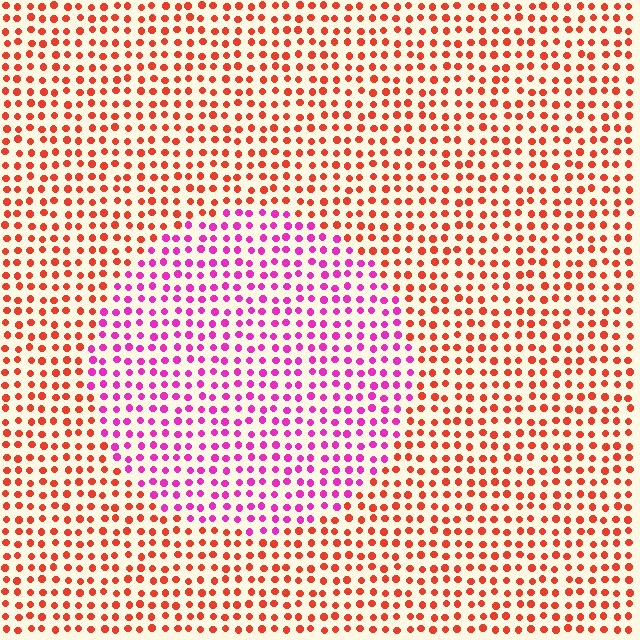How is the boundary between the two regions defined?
The boundary is defined purely by a slight shift in hue (about 53 degrees). Spacing, size, and orientation are identical on both sides.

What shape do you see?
I see a circle.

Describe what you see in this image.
The image is filled with small red elements in a uniform arrangement. A circle-shaped region is visible where the elements are tinted to a slightly different hue, forming a subtle color boundary.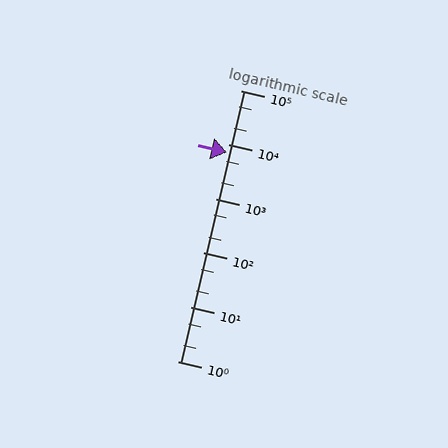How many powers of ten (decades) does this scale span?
The scale spans 5 decades, from 1 to 100000.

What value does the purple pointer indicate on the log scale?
The pointer indicates approximately 7200.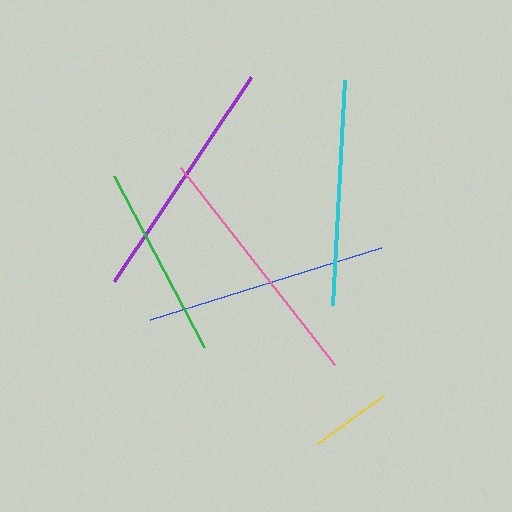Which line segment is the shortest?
The yellow line is the shortest at approximately 82 pixels.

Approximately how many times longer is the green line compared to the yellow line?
The green line is approximately 2.4 times the length of the yellow line.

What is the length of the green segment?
The green segment is approximately 193 pixels long.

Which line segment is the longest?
The pink line is the longest at approximately 250 pixels.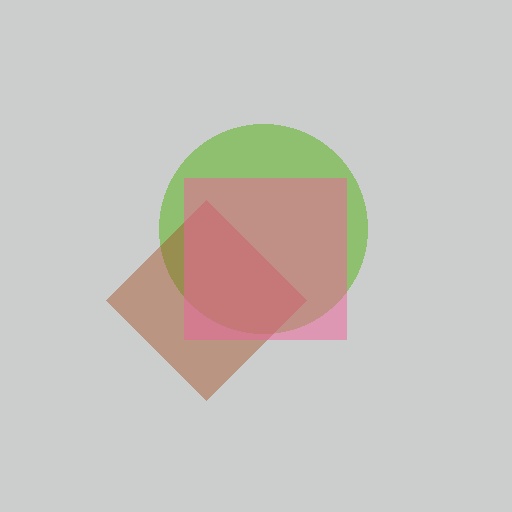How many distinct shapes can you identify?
There are 3 distinct shapes: a lime circle, a brown diamond, a pink square.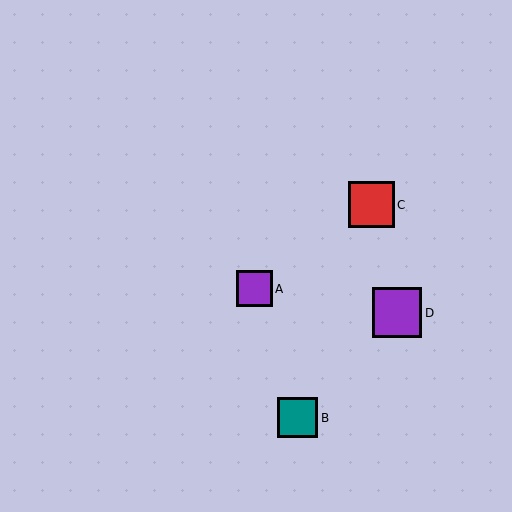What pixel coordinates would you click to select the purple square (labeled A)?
Click at (254, 289) to select the purple square A.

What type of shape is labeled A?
Shape A is a purple square.